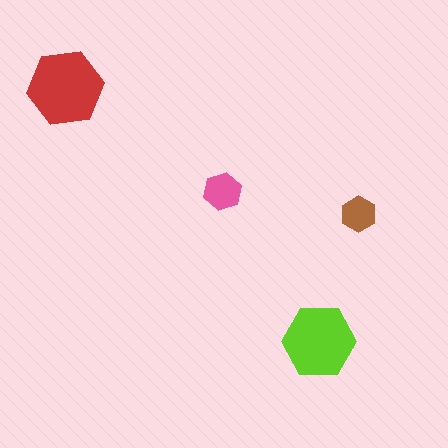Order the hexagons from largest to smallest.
the red one, the lime one, the pink one, the brown one.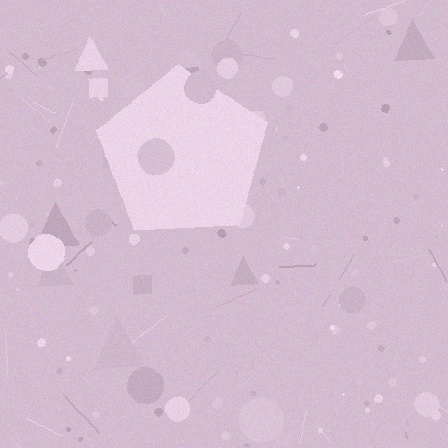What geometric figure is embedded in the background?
A pentagon is embedded in the background.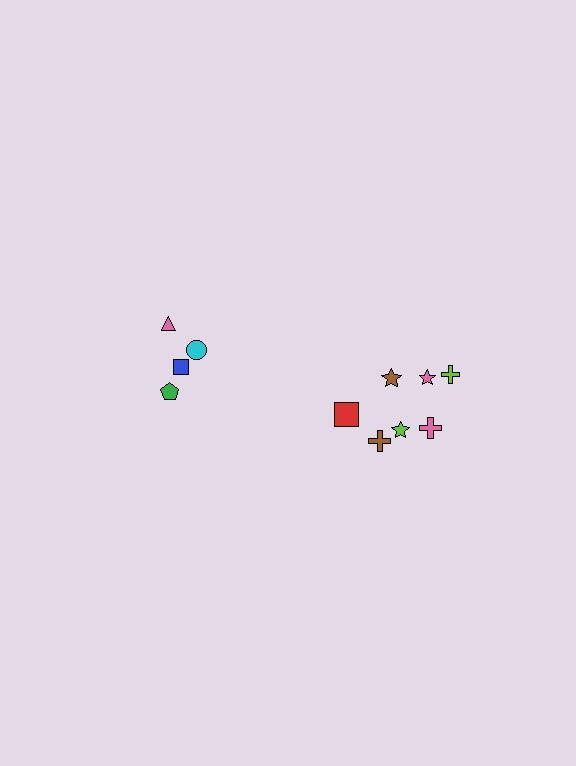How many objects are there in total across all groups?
There are 11 objects.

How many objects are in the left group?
There are 4 objects.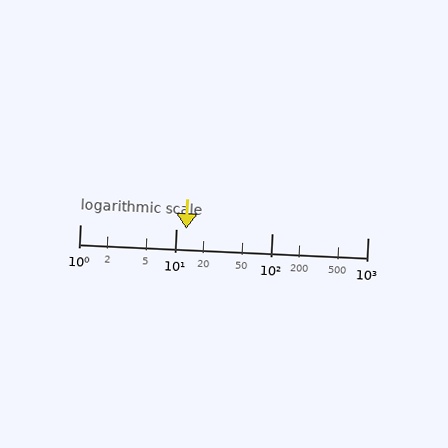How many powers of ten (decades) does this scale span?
The scale spans 3 decades, from 1 to 1000.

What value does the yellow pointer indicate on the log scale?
The pointer indicates approximately 13.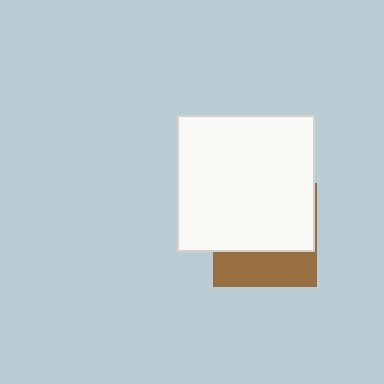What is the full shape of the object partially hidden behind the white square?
The partially hidden object is a brown square.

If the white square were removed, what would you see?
You would see the complete brown square.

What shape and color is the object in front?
The object in front is a white square.